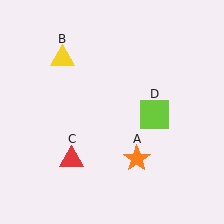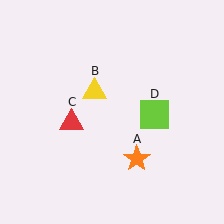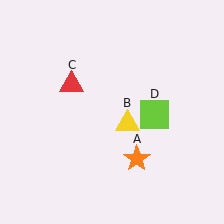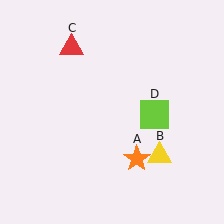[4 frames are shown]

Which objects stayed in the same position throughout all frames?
Orange star (object A) and lime square (object D) remained stationary.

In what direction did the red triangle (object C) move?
The red triangle (object C) moved up.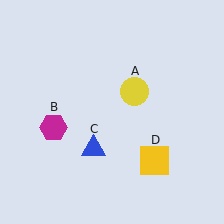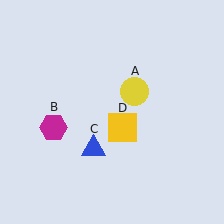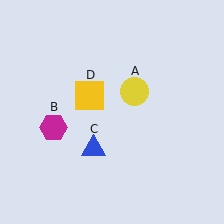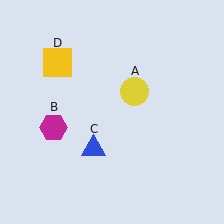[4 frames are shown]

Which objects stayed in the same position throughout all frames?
Yellow circle (object A) and magenta hexagon (object B) and blue triangle (object C) remained stationary.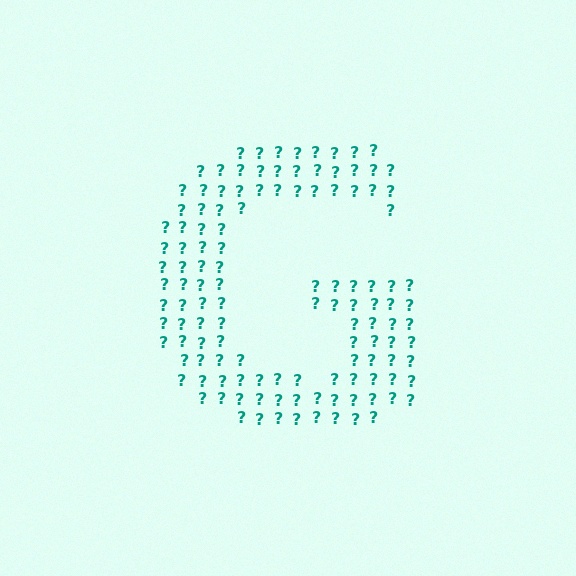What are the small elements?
The small elements are question marks.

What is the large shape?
The large shape is the letter G.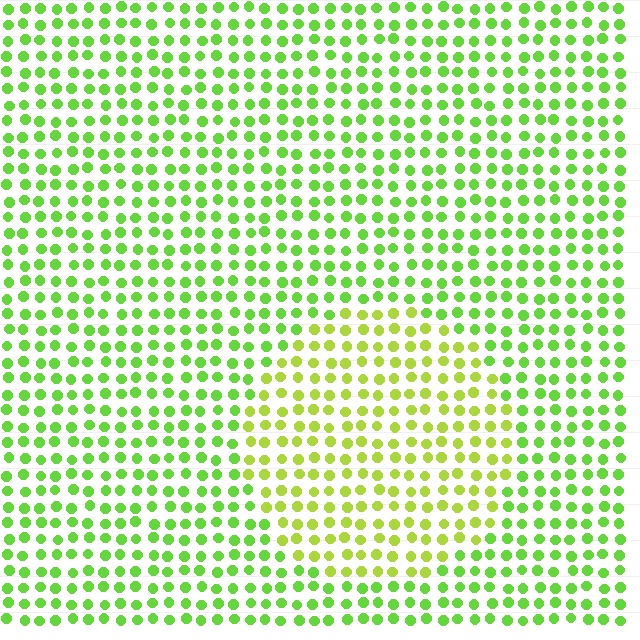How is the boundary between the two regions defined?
The boundary is defined purely by a slight shift in hue (about 27 degrees). Spacing, size, and orientation are identical on both sides.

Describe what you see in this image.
The image is filled with small lime elements in a uniform arrangement. A circle-shaped region is visible where the elements are tinted to a slightly different hue, forming a subtle color boundary.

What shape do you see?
I see a circle.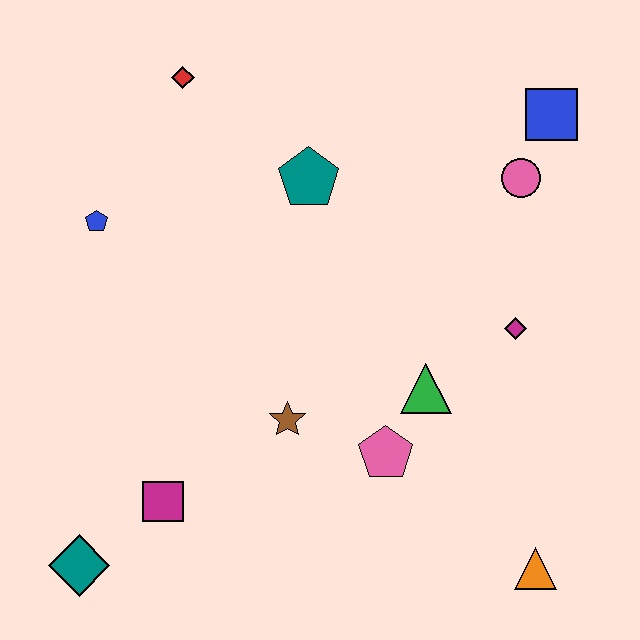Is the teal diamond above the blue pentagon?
No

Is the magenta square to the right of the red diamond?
No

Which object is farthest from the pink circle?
The teal diamond is farthest from the pink circle.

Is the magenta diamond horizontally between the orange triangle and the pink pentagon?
Yes